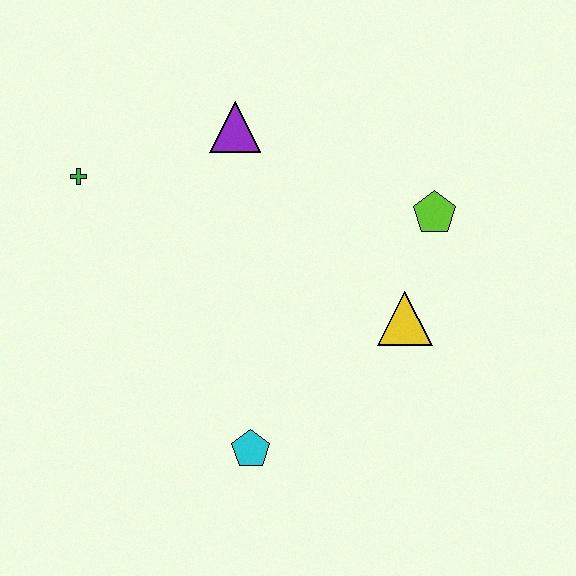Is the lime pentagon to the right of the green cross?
Yes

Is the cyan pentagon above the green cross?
No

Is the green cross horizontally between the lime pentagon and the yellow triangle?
No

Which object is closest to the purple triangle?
The green cross is closest to the purple triangle.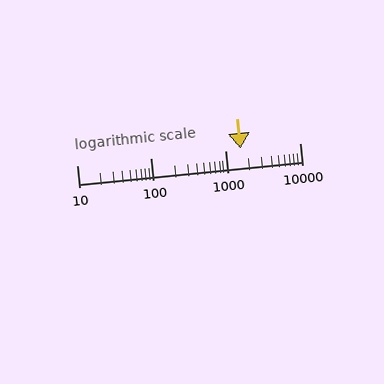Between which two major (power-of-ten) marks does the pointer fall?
The pointer is between 1000 and 10000.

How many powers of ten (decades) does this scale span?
The scale spans 3 decades, from 10 to 10000.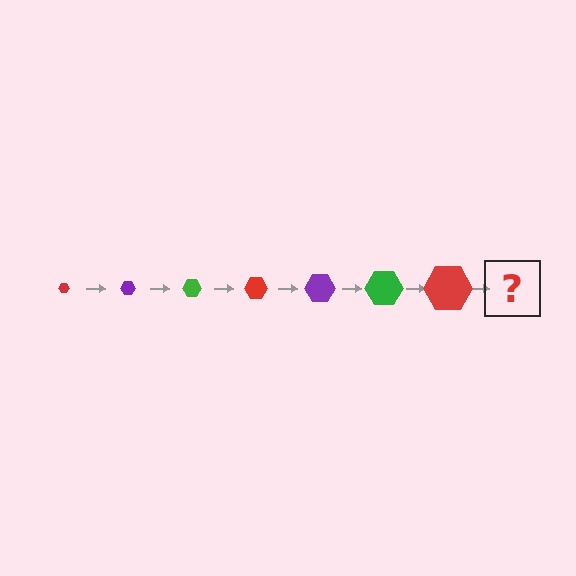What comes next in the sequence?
The next element should be a purple hexagon, larger than the previous one.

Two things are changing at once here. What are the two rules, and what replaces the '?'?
The two rules are that the hexagon grows larger each step and the color cycles through red, purple, and green. The '?' should be a purple hexagon, larger than the previous one.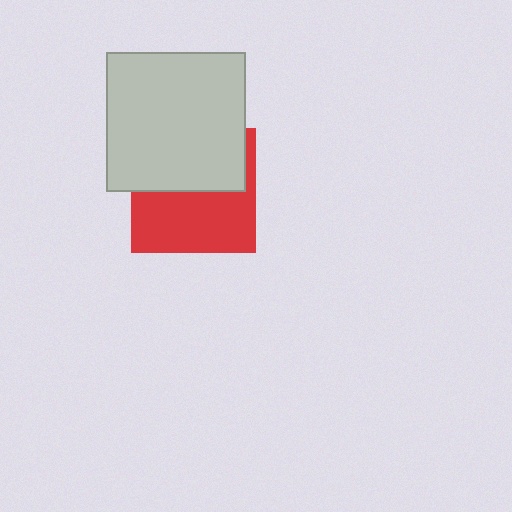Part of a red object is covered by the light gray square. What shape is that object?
It is a square.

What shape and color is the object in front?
The object in front is a light gray square.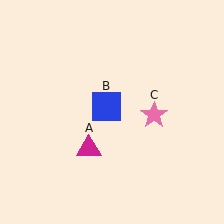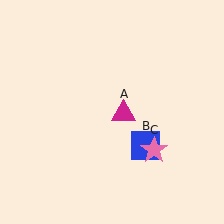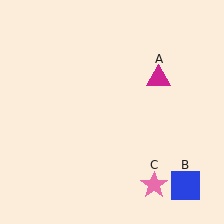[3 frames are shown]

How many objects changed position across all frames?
3 objects changed position: magenta triangle (object A), blue square (object B), pink star (object C).